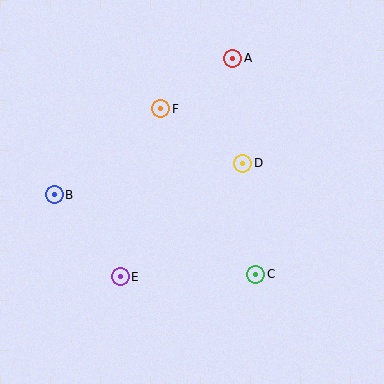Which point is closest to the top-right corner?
Point A is closest to the top-right corner.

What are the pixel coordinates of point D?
Point D is at (243, 163).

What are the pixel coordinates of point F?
Point F is at (161, 109).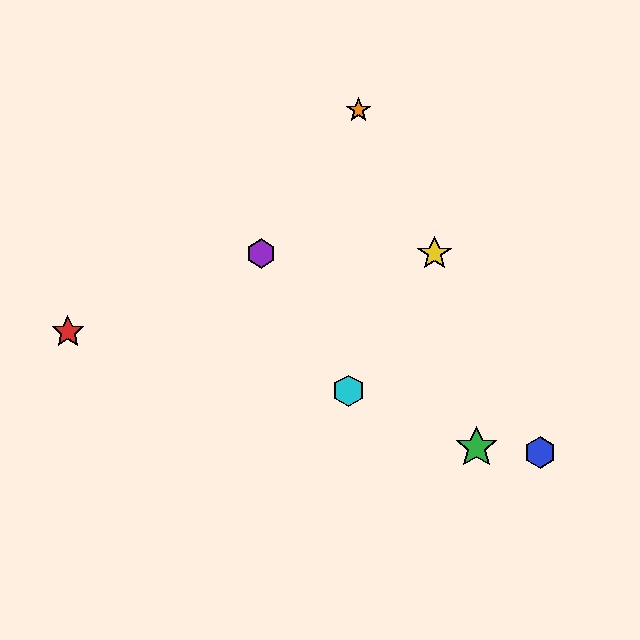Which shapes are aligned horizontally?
The yellow star, the purple hexagon are aligned horizontally.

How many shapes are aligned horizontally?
2 shapes (the yellow star, the purple hexagon) are aligned horizontally.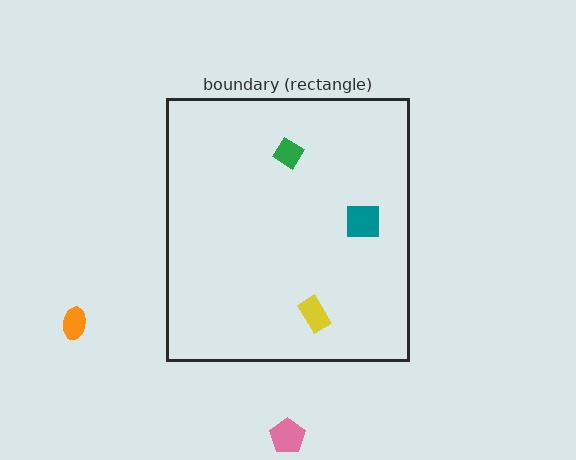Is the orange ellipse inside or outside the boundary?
Outside.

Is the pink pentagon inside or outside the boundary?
Outside.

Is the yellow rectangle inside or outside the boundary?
Inside.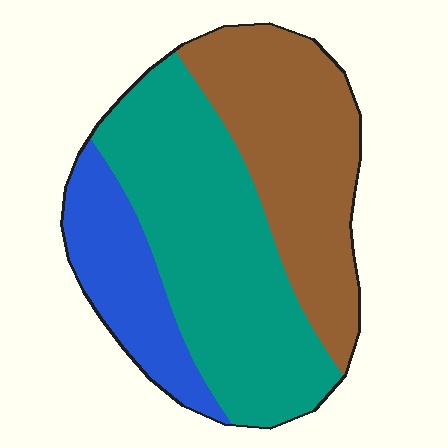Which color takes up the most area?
Teal, at roughly 45%.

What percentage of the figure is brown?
Brown takes up between a third and a half of the figure.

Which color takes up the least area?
Blue, at roughly 20%.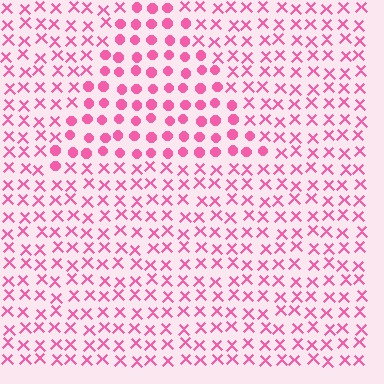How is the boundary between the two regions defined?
The boundary is defined by a change in element shape: circles inside vs. X marks outside. All elements share the same color and spacing.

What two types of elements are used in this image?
The image uses circles inside the triangle region and X marks outside it.